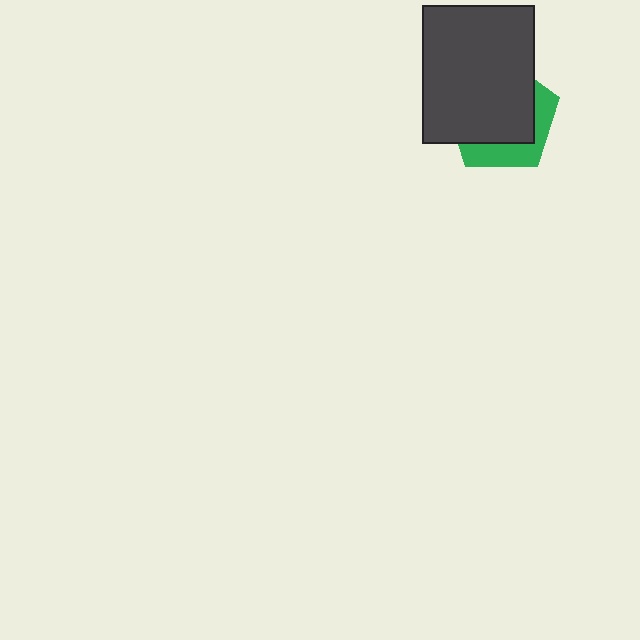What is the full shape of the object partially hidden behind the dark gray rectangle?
The partially hidden object is a green pentagon.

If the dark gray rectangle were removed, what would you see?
You would see the complete green pentagon.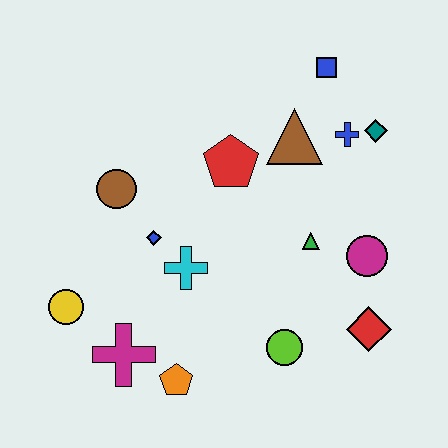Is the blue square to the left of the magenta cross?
No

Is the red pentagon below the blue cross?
Yes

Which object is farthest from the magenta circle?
The yellow circle is farthest from the magenta circle.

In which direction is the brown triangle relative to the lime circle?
The brown triangle is above the lime circle.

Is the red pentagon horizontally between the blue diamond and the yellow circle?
No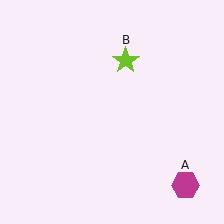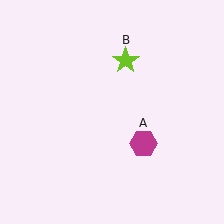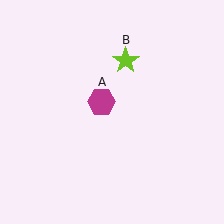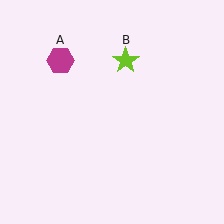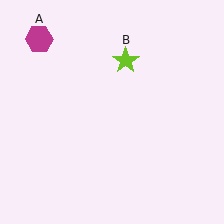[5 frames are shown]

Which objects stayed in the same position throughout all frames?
Lime star (object B) remained stationary.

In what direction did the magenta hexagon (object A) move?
The magenta hexagon (object A) moved up and to the left.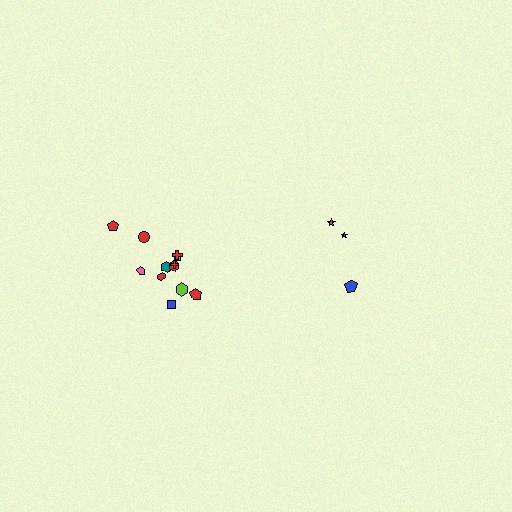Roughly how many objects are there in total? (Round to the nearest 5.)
Roughly 15 objects in total.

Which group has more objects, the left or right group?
The left group.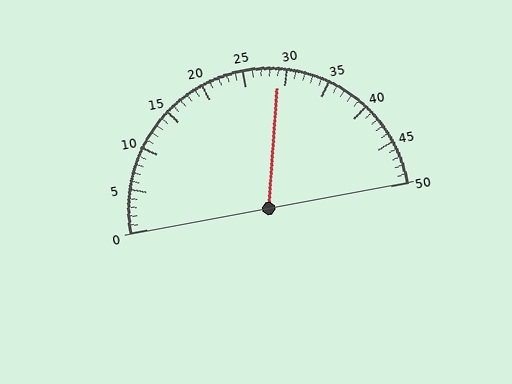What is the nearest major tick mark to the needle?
The nearest major tick mark is 30.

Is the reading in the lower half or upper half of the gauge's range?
The reading is in the upper half of the range (0 to 50).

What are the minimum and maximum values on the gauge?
The gauge ranges from 0 to 50.